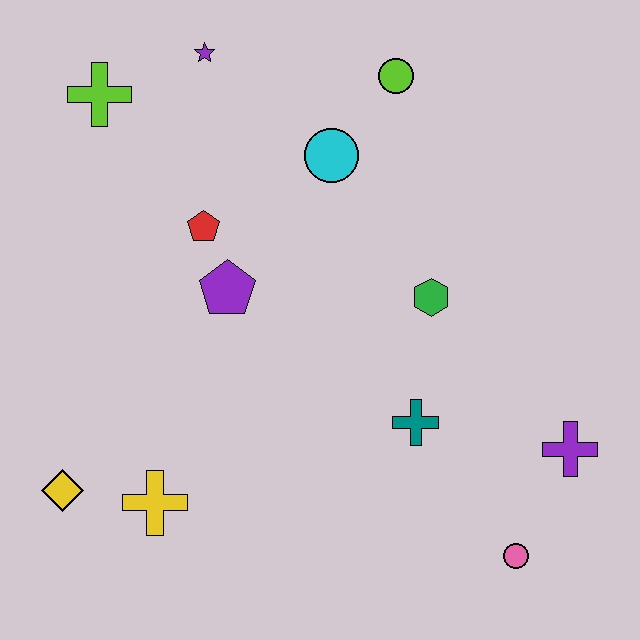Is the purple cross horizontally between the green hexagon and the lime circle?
No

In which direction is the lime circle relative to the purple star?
The lime circle is to the right of the purple star.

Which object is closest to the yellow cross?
The yellow diamond is closest to the yellow cross.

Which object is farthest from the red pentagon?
The pink circle is farthest from the red pentagon.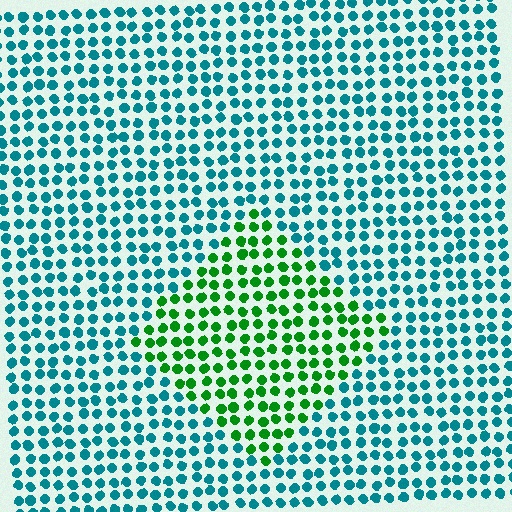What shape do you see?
I see a diamond.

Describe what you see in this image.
The image is filled with small teal elements in a uniform arrangement. A diamond-shaped region is visible where the elements are tinted to a slightly different hue, forming a subtle color boundary.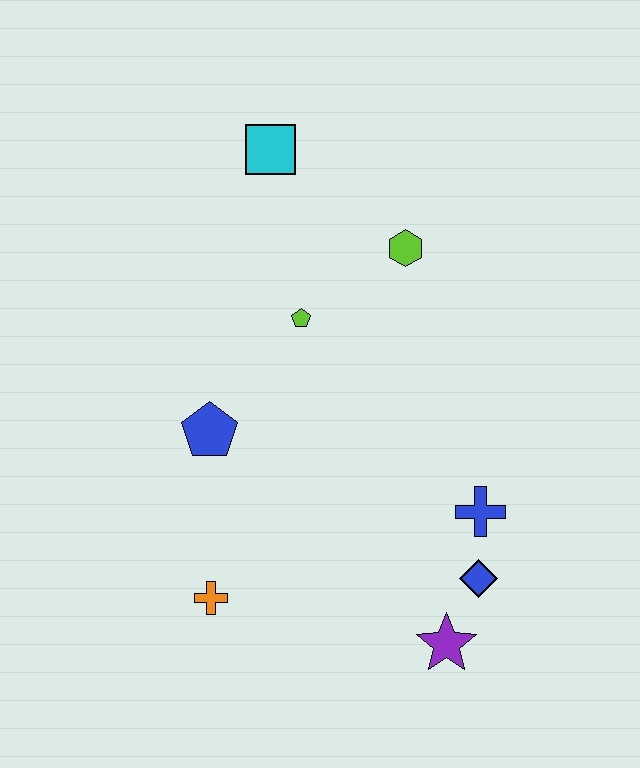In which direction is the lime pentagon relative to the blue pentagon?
The lime pentagon is above the blue pentagon.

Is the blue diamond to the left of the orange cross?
No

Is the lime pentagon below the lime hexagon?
Yes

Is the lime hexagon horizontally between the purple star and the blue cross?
No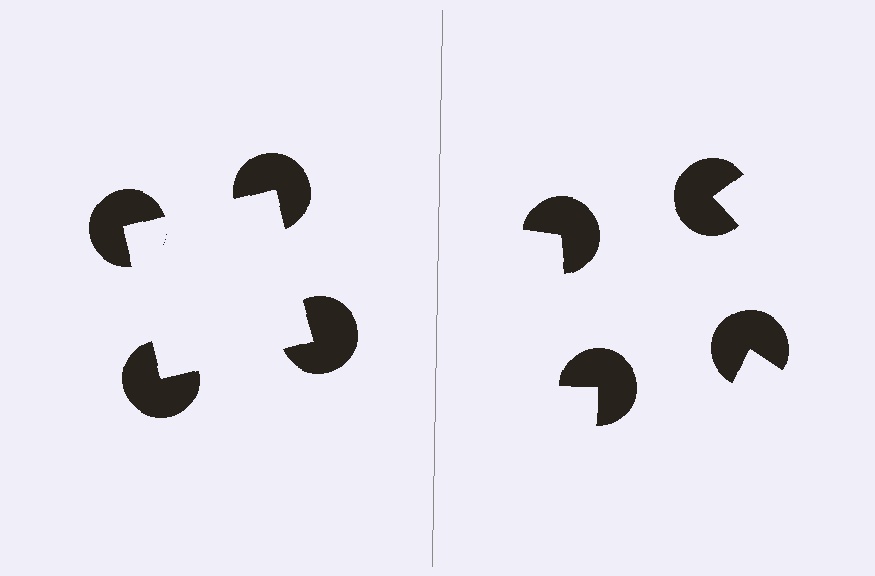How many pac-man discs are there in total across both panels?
8 — 4 on each side.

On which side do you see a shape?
An illusory square appears on the left side. On the right side the wedge cuts are rotated, so no coherent shape forms.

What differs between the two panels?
The pac-man discs are positioned identically on both sides; only the wedge orientations differ. On the left they align to a square; on the right they are misaligned.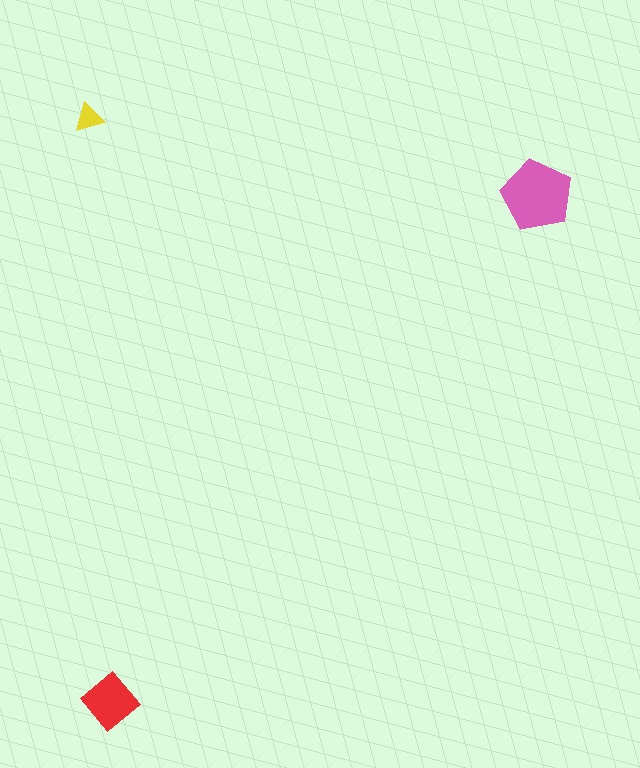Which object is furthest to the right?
The pink pentagon is rightmost.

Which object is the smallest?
The yellow triangle.